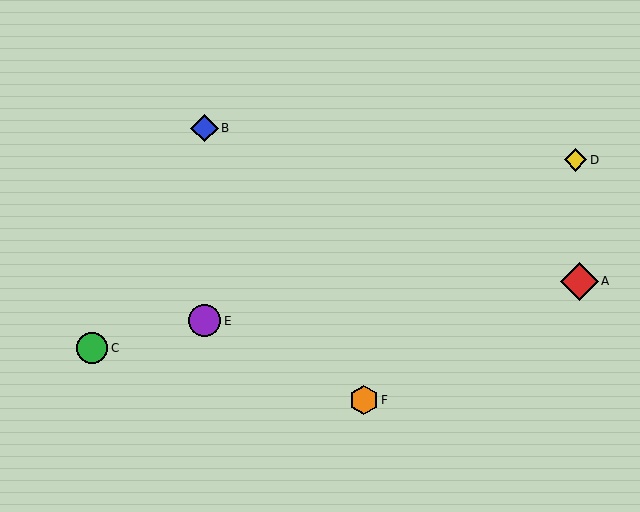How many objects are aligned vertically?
2 objects (B, E) are aligned vertically.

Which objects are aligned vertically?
Objects B, E are aligned vertically.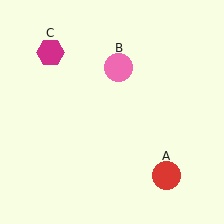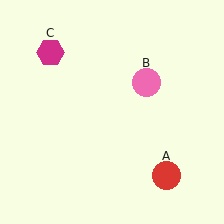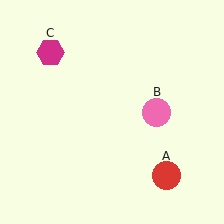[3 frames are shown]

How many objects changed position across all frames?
1 object changed position: pink circle (object B).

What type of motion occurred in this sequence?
The pink circle (object B) rotated clockwise around the center of the scene.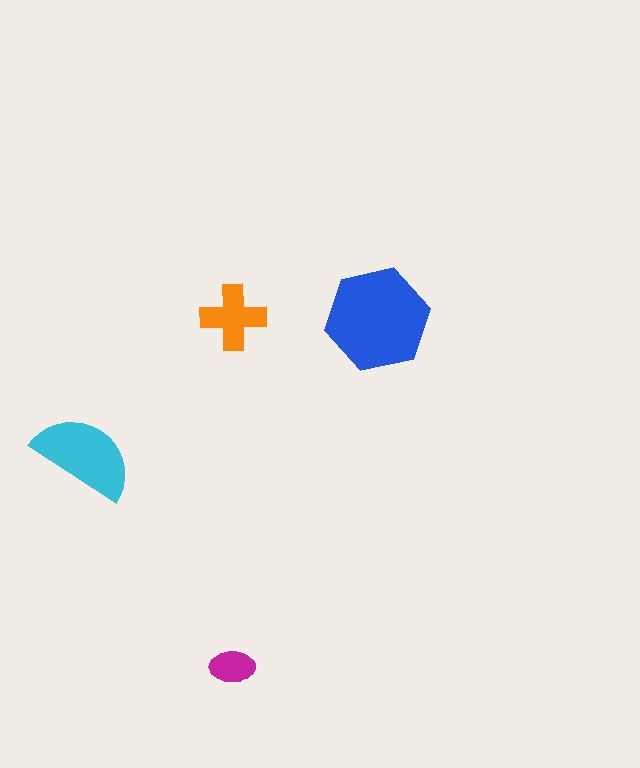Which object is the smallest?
The magenta ellipse.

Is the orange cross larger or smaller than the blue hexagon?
Smaller.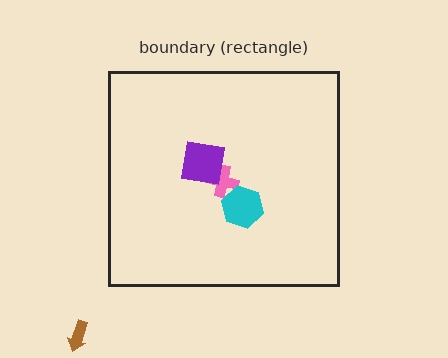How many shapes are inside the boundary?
3 inside, 1 outside.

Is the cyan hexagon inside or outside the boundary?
Inside.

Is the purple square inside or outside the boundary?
Inside.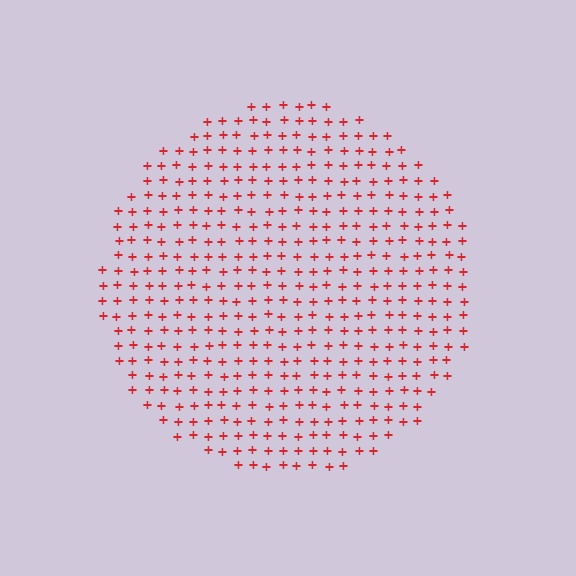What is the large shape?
The large shape is a circle.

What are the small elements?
The small elements are plus signs.